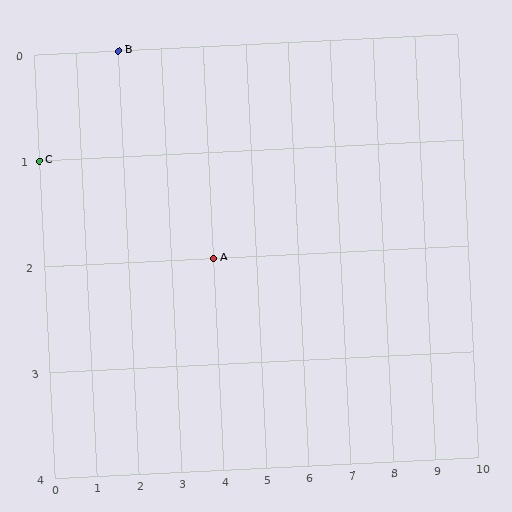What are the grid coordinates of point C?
Point C is at grid coordinates (0, 1).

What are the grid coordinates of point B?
Point B is at grid coordinates (2, 0).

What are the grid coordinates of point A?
Point A is at grid coordinates (4, 2).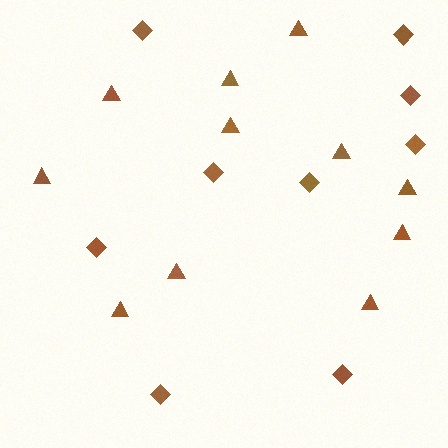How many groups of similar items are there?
There are 2 groups: one group of triangles (11) and one group of diamonds (9).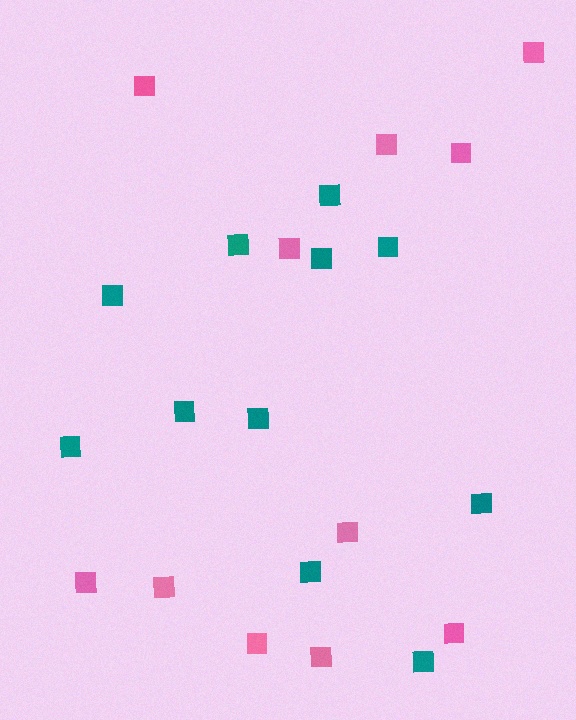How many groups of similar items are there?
There are 2 groups: one group of teal squares (11) and one group of pink squares (11).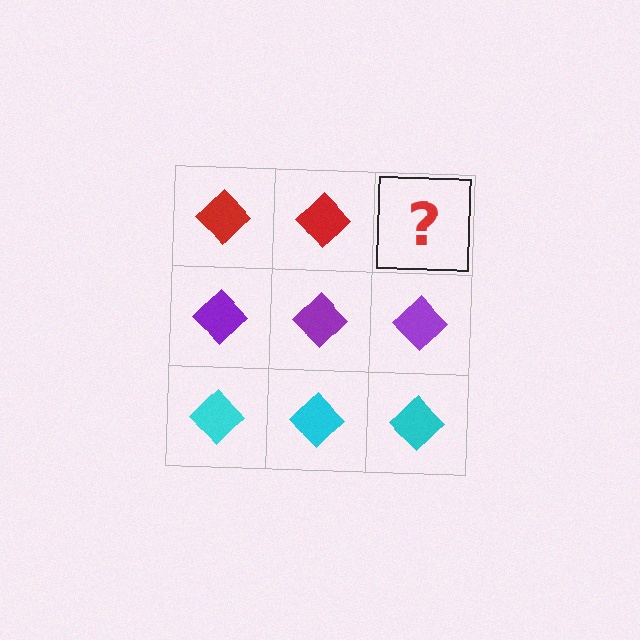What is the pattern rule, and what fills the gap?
The rule is that each row has a consistent color. The gap should be filled with a red diamond.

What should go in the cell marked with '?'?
The missing cell should contain a red diamond.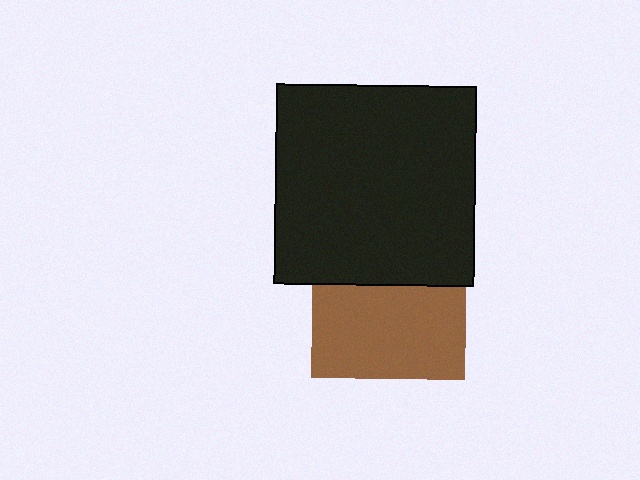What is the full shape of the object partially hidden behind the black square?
The partially hidden object is a brown square.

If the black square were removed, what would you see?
You would see the complete brown square.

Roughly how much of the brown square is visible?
About half of it is visible (roughly 60%).